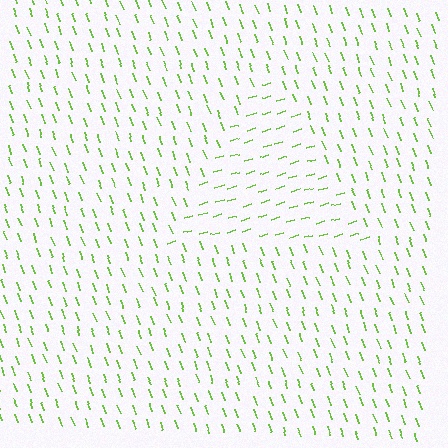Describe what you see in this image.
The image is filled with small lime line segments. A triangle region in the image has lines oriented differently from the surrounding lines, creating a visible texture boundary.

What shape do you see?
I see a triangle.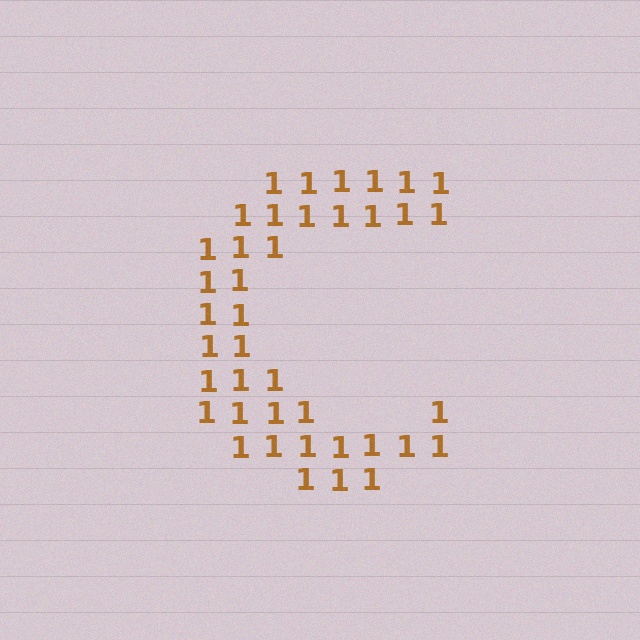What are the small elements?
The small elements are digit 1's.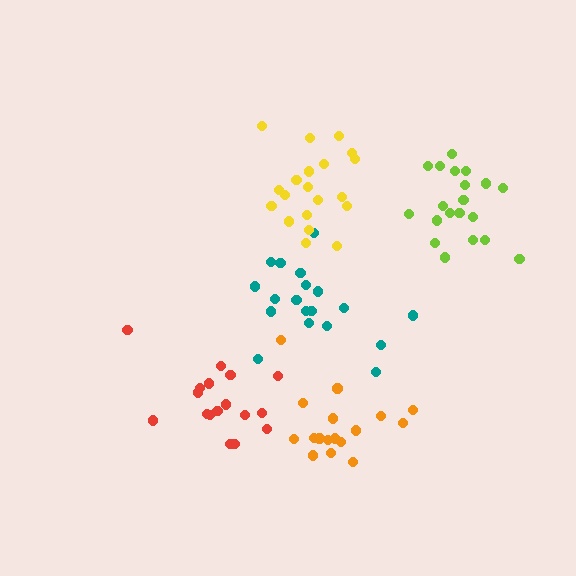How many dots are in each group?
Group 1: 20 dots, Group 2: 20 dots, Group 3: 20 dots, Group 4: 17 dots, Group 5: 17 dots (94 total).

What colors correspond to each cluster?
The clusters are colored: teal, lime, yellow, orange, red.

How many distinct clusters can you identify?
There are 5 distinct clusters.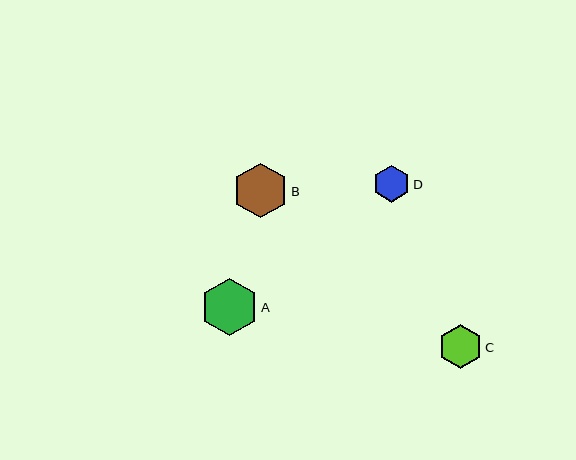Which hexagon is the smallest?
Hexagon D is the smallest with a size of approximately 37 pixels.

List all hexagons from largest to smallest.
From largest to smallest: A, B, C, D.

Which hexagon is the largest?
Hexagon A is the largest with a size of approximately 57 pixels.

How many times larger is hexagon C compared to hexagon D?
Hexagon C is approximately 1.2 times the size of hexagon D.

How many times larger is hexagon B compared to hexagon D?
Hexagon B is approximately 1.5 times the size of hexagon D.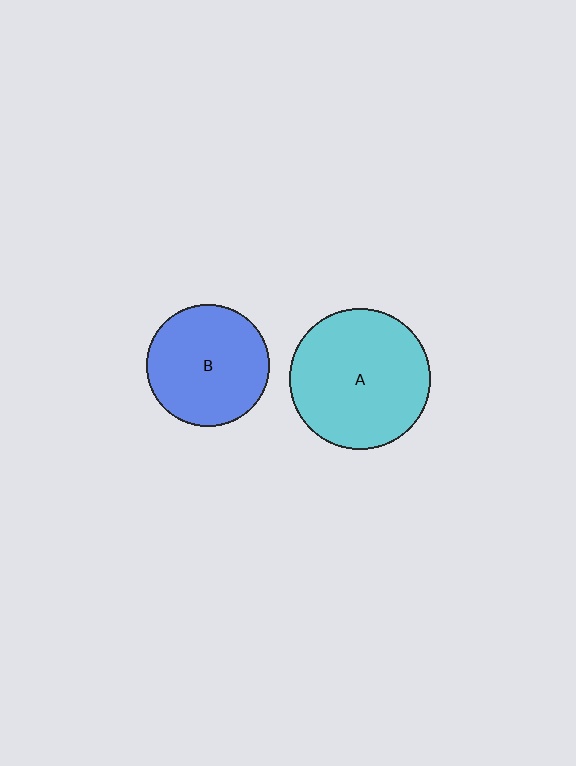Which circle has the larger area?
Circle A (cyan).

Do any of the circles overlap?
No, none of the circles overlap.